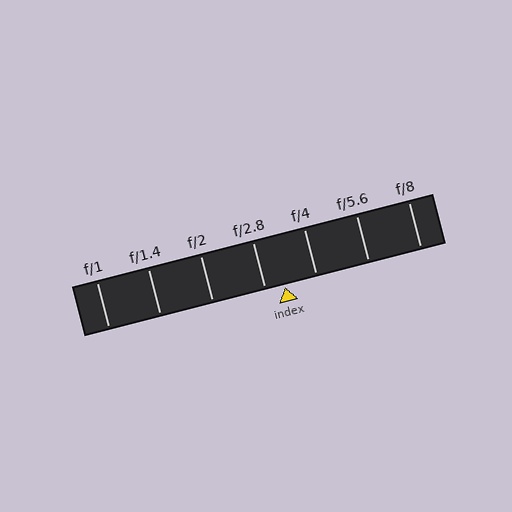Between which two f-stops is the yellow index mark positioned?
The index mark is between f/2.8 and f/4.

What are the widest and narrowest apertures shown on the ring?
The widest aperture shown is f/1 and the narrowest is f/8.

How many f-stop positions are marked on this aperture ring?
There are 7 f-stop positions marked.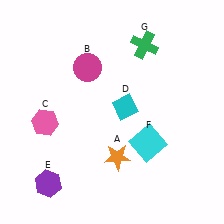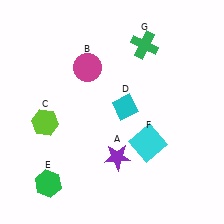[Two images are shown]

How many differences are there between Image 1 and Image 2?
There are 3 differences between the two images.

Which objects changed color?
A changed from orange to purple. C changed from pink to lime. E changed from purple to green.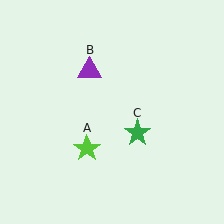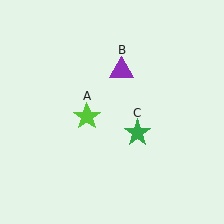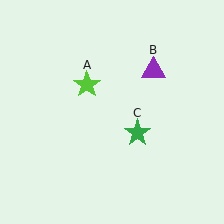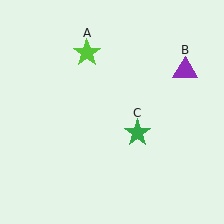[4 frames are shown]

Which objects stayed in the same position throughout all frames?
Green star (object C) remained stationary.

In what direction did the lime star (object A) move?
The lime star (object A) moved up.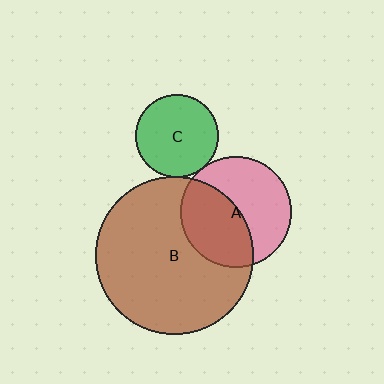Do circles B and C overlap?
Yes.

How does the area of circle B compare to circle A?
Approximately 2.0 times.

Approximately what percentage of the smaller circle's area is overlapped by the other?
Approximately 5%.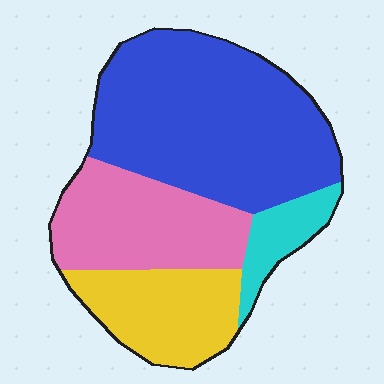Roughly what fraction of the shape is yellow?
Yellow takes up about one fifth (1/5) of the shape.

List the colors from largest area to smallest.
From largest to smallest: blue, pink, yellow, cyan.